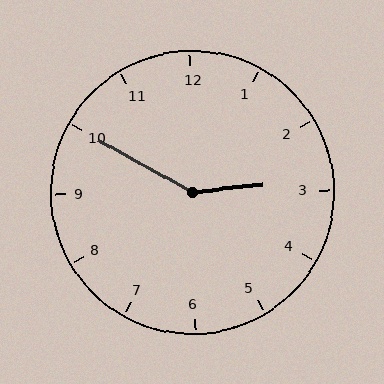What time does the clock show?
2:50.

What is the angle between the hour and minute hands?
Approximately 145 degrees.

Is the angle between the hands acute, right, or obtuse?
It is obtuse.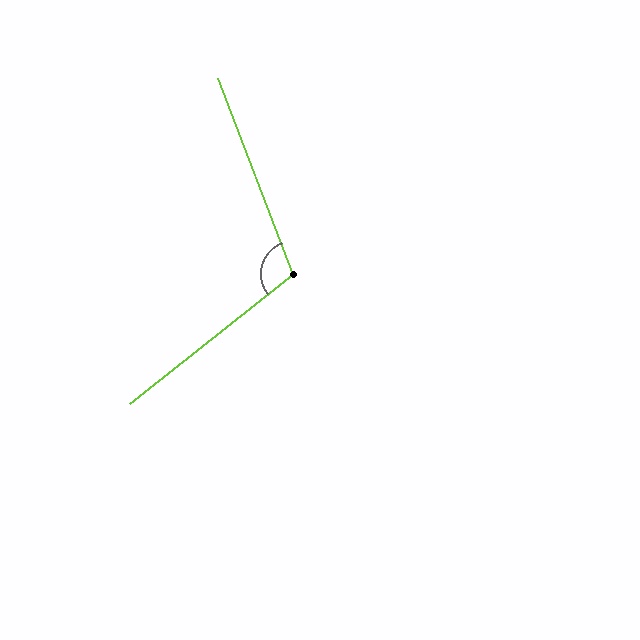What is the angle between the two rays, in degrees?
Approximately 108 degrees.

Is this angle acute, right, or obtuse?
It is obtuse.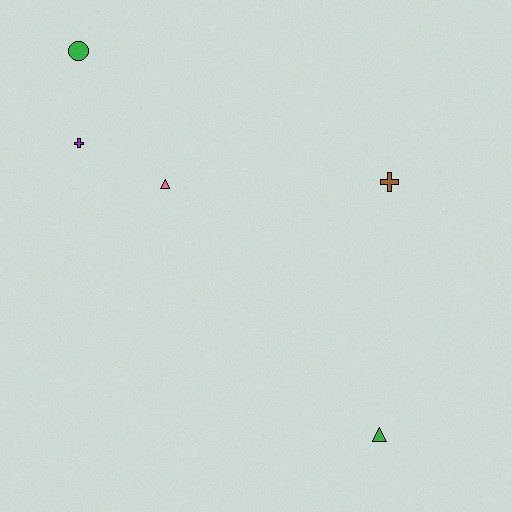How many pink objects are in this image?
There is 1 pink object.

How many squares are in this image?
There are no squares.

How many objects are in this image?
There are 5 objects.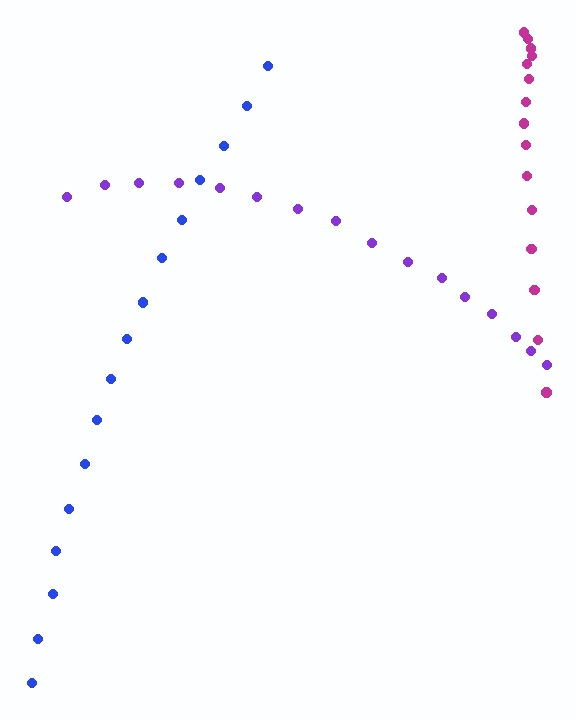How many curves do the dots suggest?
There are 3 distinct paths.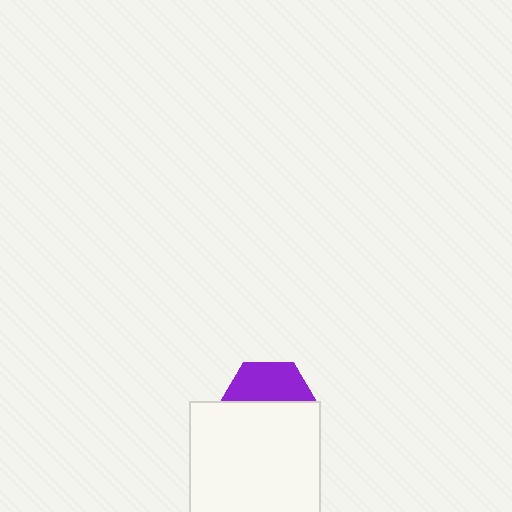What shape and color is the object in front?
The object in front is a white square.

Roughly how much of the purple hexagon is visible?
A small part of it is visible (roughly 43%).